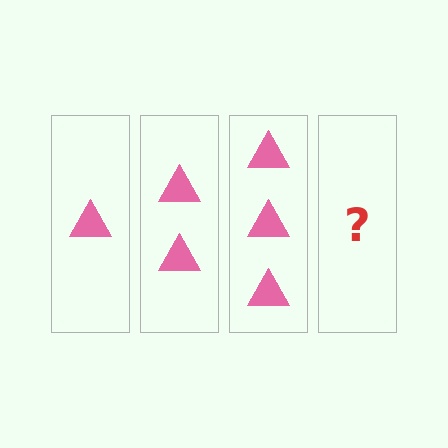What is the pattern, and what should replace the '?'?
The pattern is that each step adds one more triangle. The '?' should be 4 triangles.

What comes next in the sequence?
The next element should be 4 triangles.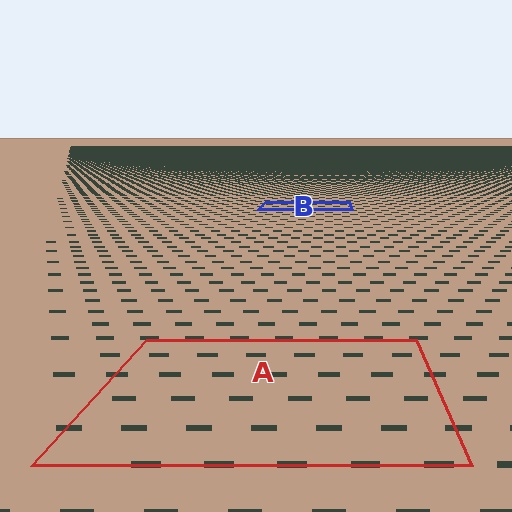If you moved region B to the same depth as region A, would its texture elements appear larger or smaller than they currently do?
They would appear larger. At a closer depth, the same texture elements are projected at a bigger on-screen size.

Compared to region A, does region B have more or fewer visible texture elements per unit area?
Region B has more texture elements per unit area — they are packed more densely because it is farther away.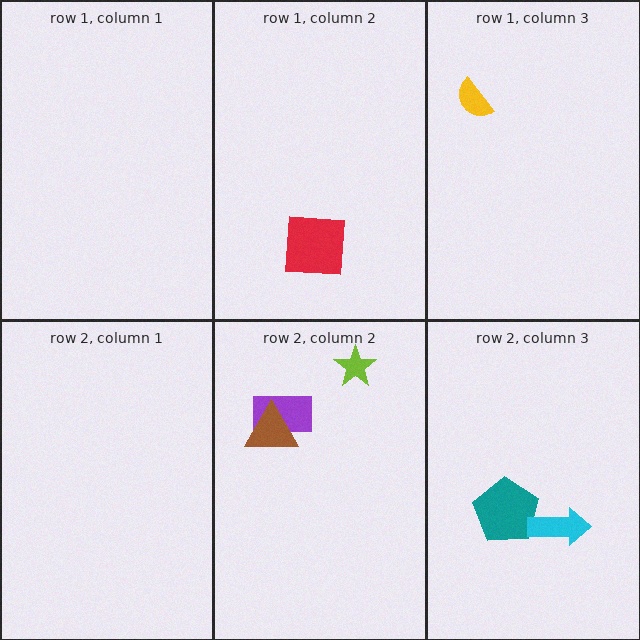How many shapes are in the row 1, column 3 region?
1.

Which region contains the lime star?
The row 2, column 2 region.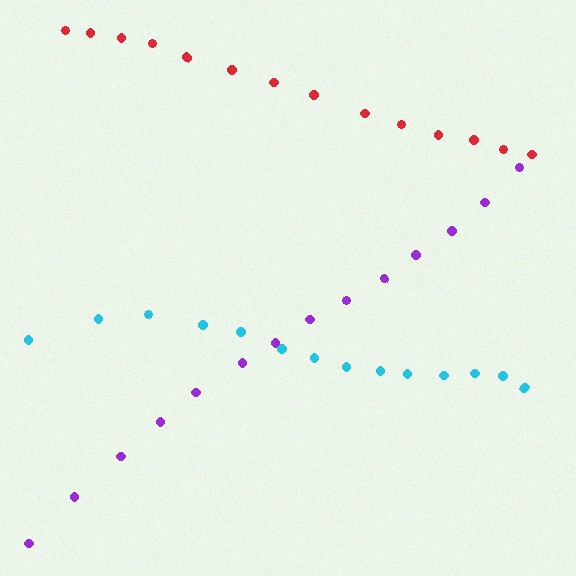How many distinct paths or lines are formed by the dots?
There are 3 distinct paths.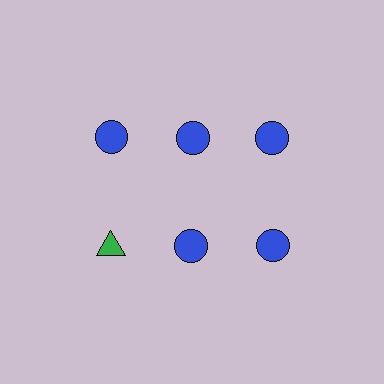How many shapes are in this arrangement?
There are 6 shapes arranged in a grid pattern.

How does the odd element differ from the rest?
It differs in both color (green instead of blue) and shape (triangle instead of circle).